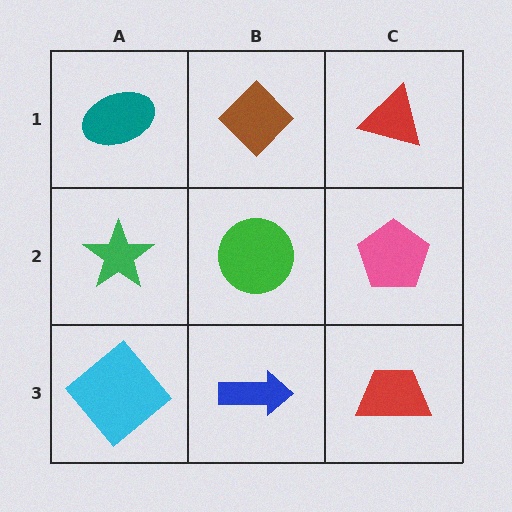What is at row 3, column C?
A red trapezoid.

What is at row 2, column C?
A pink pentagon.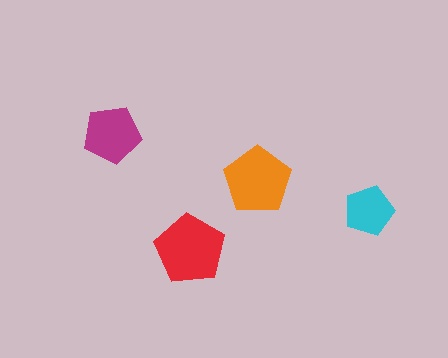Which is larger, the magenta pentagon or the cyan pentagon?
The magenta one.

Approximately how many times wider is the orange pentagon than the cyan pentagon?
About 1.5 times wider.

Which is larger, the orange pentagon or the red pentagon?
The red one.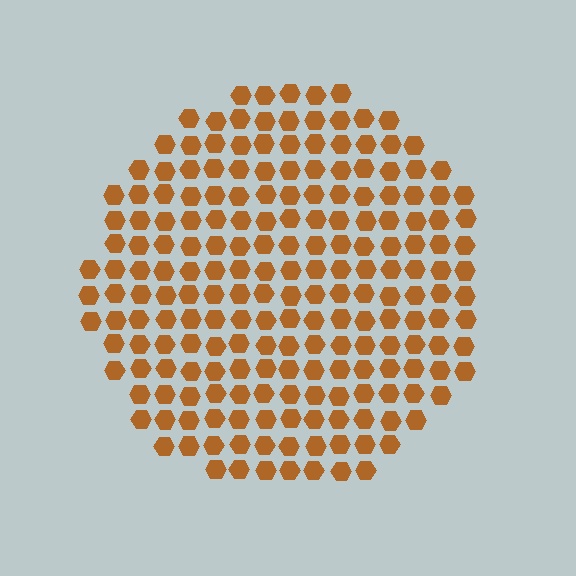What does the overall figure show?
The overall figure shows a circle.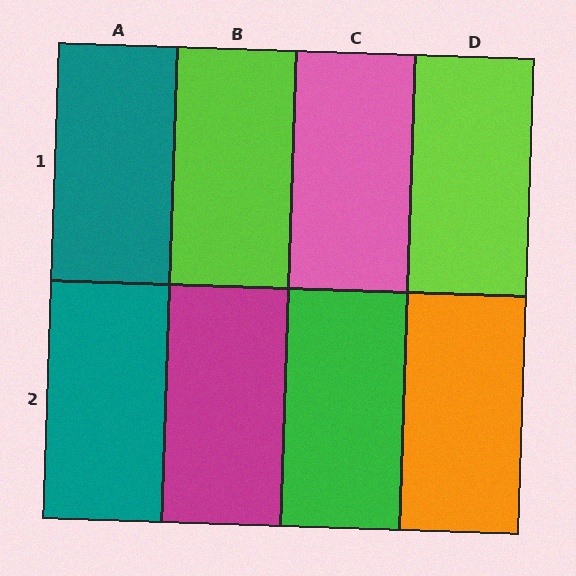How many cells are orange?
1 cell is orange.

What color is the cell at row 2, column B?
Magenta.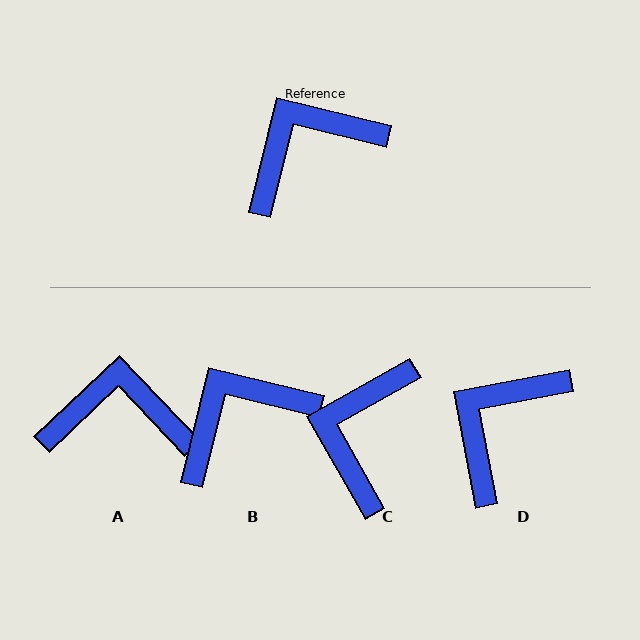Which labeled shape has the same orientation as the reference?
B.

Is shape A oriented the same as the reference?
No, it is off by about 33 degrees.